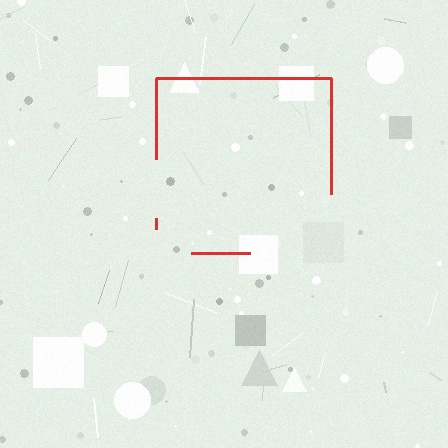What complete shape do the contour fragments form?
The contour fragments form a square.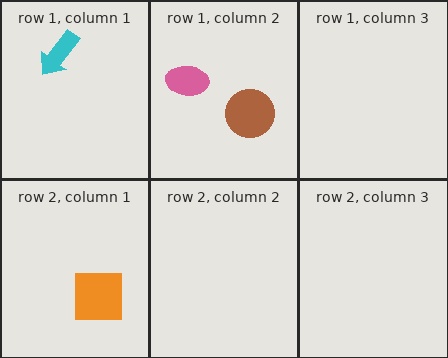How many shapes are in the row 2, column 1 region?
1.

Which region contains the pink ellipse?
The row 1, column 2 region.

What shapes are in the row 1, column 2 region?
The pink ellipse, the brown circle.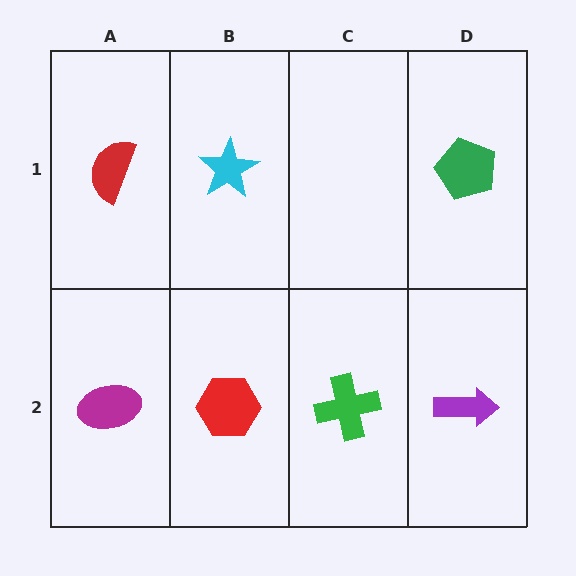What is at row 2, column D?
A purple arrow.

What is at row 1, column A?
A red semicircle.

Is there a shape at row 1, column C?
No, that cell is empty.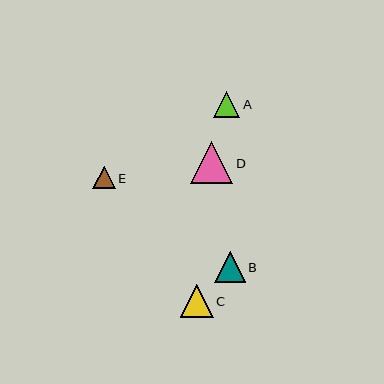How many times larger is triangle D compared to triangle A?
Triangle D is approximately 1.6 times the size of triangle A.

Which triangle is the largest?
Triangle D is the largest with a size of approximately 42 pixels.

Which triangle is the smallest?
Triangle E is the smallest with a size of approximately 22 pixels.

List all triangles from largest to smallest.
From largest to smallest: D, C, B, A, E.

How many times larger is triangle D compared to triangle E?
Triangle D is approximately 1.9 times the size of triangle E.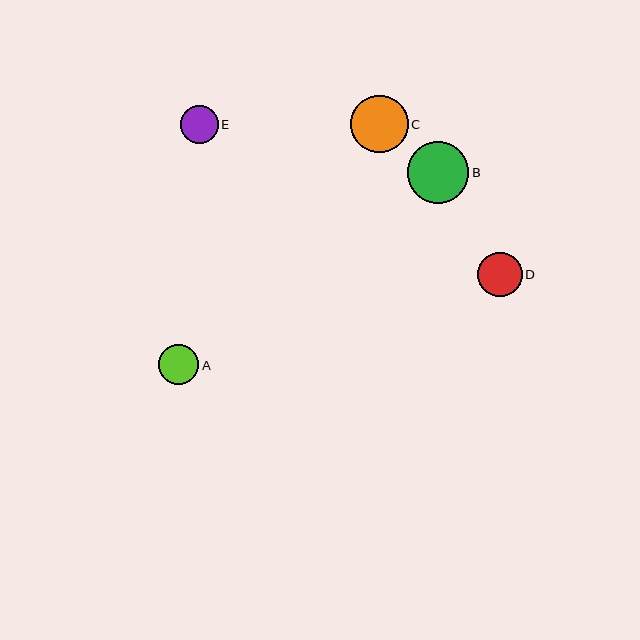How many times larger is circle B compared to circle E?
Circle B is approximately 1.6 times the size of circle E.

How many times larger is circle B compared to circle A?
Circle B is approximately 1.5 times the size of circle A.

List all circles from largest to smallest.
From largest to smallest: B, C, D, A, E.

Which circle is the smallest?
Circle E is the smallest with a size of approximately 38 pixels.